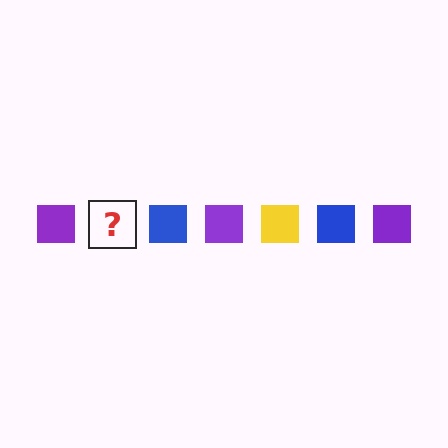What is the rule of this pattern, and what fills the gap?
The rule is that the pattern cycles through purple, yellow, blue squares. The gap should be filled with a yellow square.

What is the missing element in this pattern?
The missing element is a yellow square.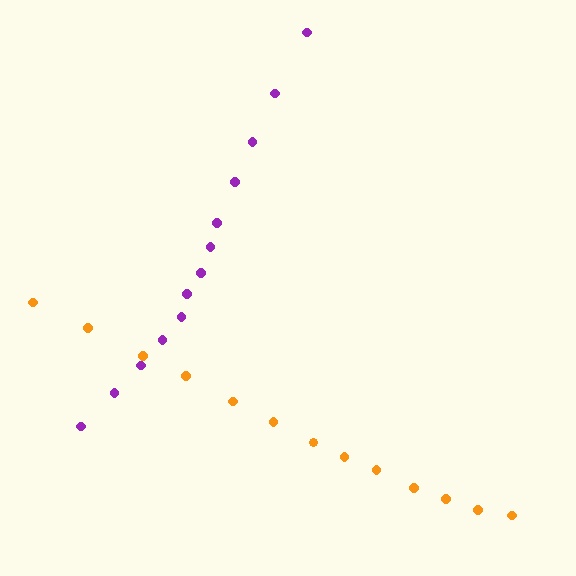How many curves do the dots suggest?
There are 2 distinct paths.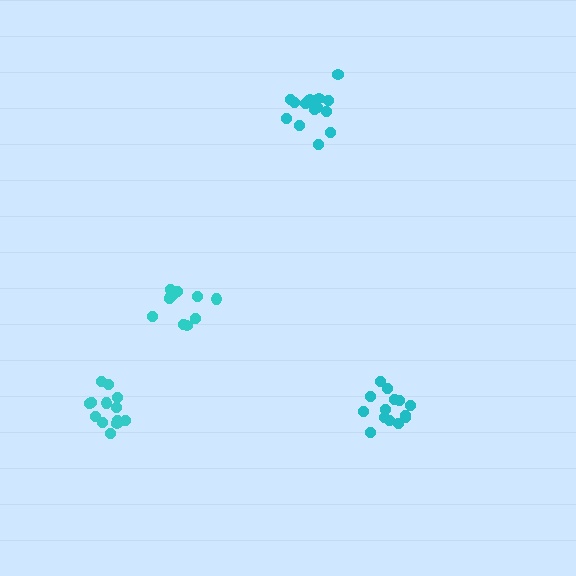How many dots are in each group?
Group 1: 13 dots, Group 2: 12 dots, Group 3: 14 dots, Group 4: 14 dots (53 total).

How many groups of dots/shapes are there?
There are 4 groups.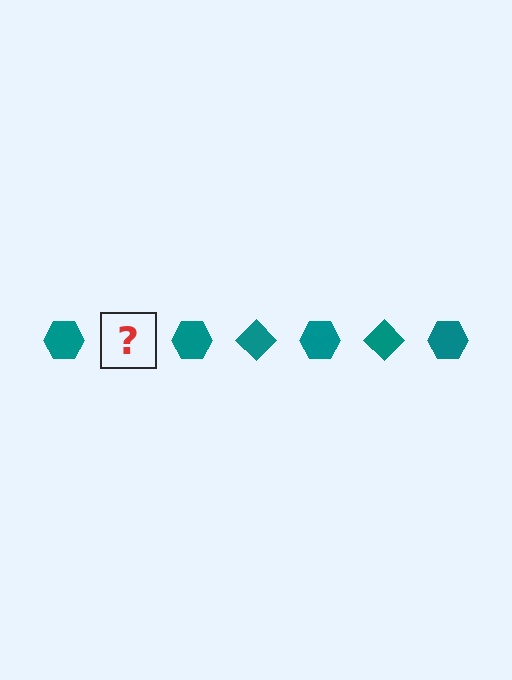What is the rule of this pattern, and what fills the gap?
The rule is that the pattern cycles through hexagon, diamond shapes in teal. The gap should be filled with a teal diamond.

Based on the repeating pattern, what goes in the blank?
The blank should be a teal diamond.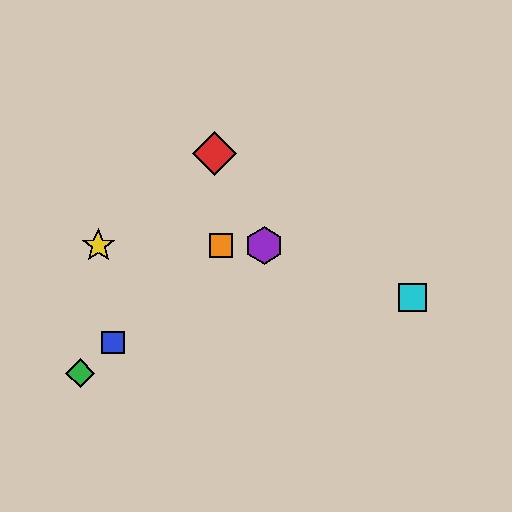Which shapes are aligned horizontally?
The yellow star, the purple hexagon, the orange square are aligned horizontally.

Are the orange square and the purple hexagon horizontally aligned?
Yes, both are at y≈246.